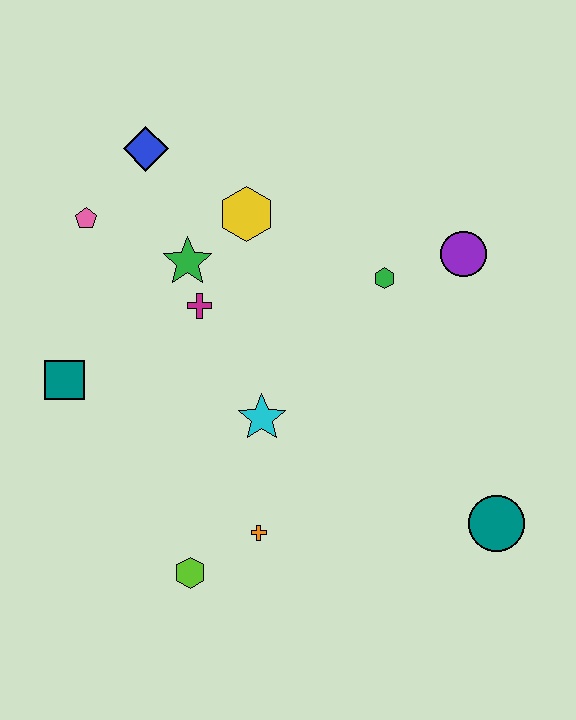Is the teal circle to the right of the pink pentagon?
Yes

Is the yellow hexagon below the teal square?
No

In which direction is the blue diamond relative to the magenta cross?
The blue diamond is above the magenta cross.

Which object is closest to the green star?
The magenta cross is closest to the green star.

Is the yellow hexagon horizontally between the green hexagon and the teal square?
Yes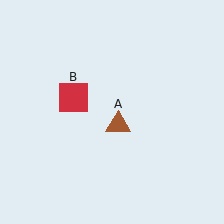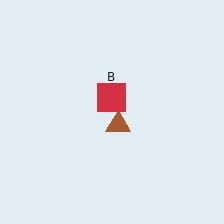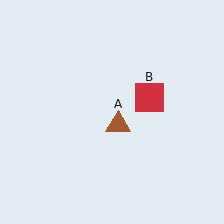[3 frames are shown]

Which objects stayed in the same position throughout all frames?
Brown triangle (object A) remained stationary.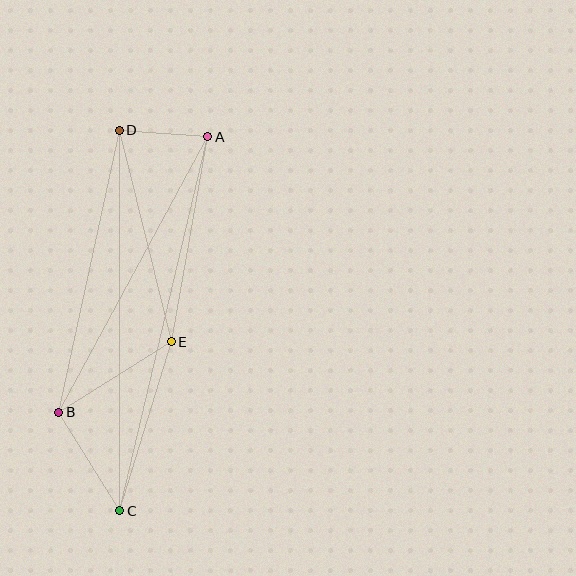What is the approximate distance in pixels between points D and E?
The distance between D and E is approximately 218 pixels.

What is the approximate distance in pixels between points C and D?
The distance between C and D is approximately 380 pixels.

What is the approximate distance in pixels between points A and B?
The distance between A and B is approximately 314 pixels.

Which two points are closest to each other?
Points A and D are closest to each other.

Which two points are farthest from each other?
Points A and C are farthest from each other.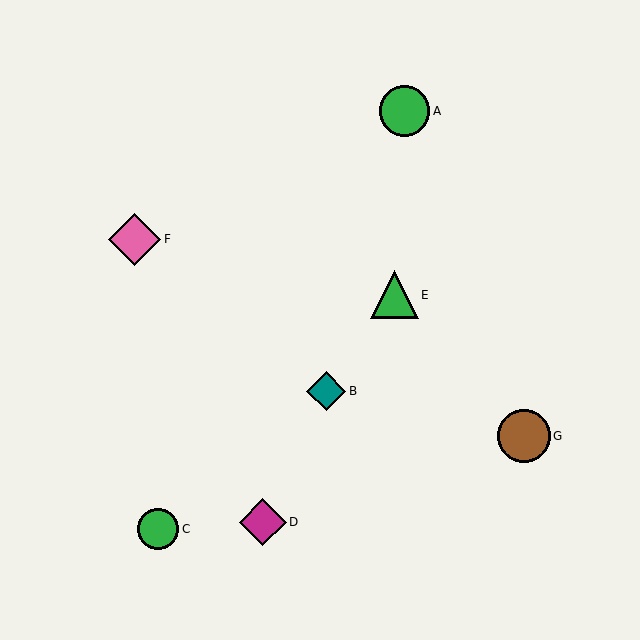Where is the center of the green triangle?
The center of the green triangle is at (394, 295).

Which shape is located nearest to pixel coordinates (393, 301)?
The green triangle (labeled E) at (394, 295) is nearest to that location.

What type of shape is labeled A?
Shape A is a green circle.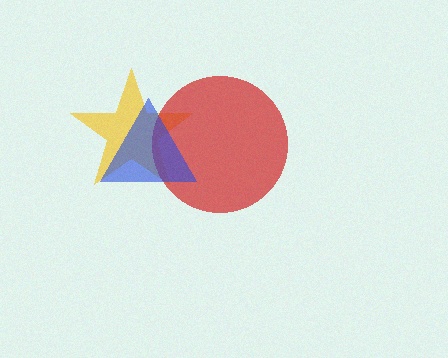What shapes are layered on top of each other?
The layered shapes are: a yellow star, a red circle, a blue triangle.